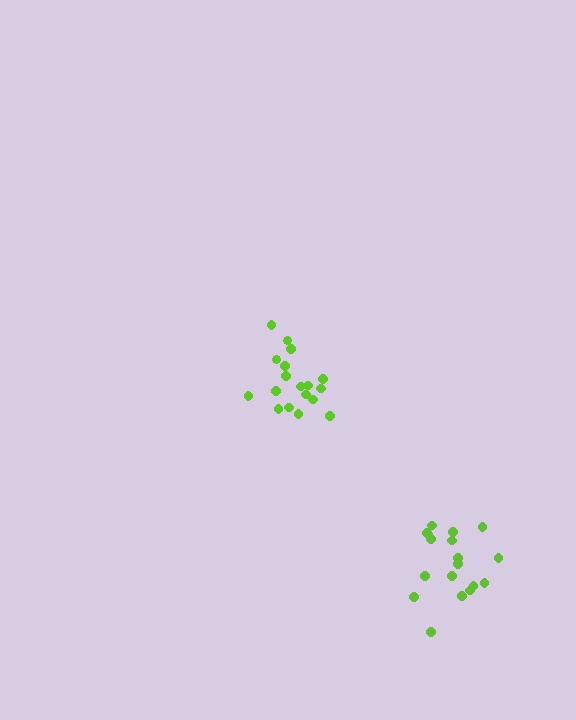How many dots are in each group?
Group 1: 18 dots, Group 2: 18 dots (36 total).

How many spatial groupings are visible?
There are 2 spatial groupings.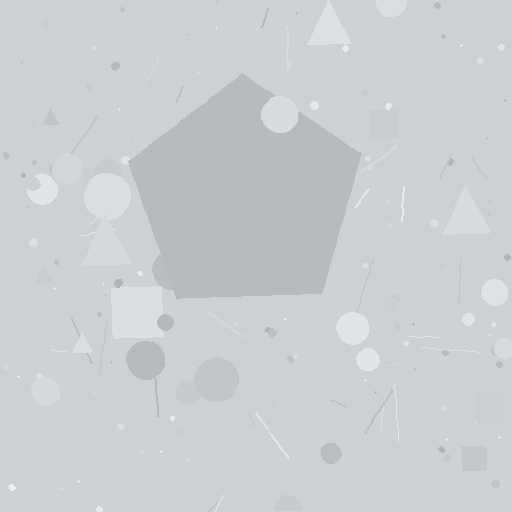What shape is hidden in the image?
A pentagon is hidden in the image.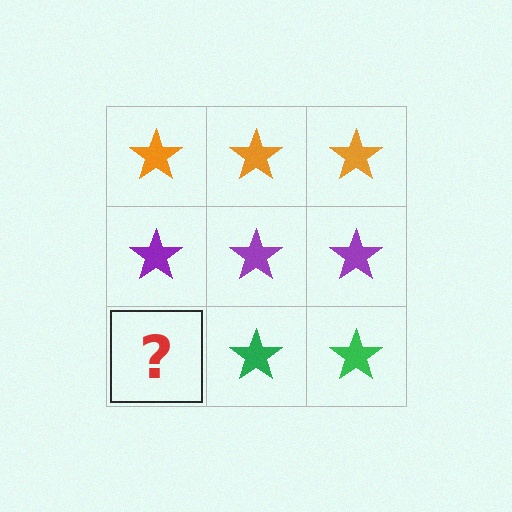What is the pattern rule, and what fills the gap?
The rule is that each row has a consistent color. The gap should be filled with a green star.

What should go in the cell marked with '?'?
The missing cell should contain a green star.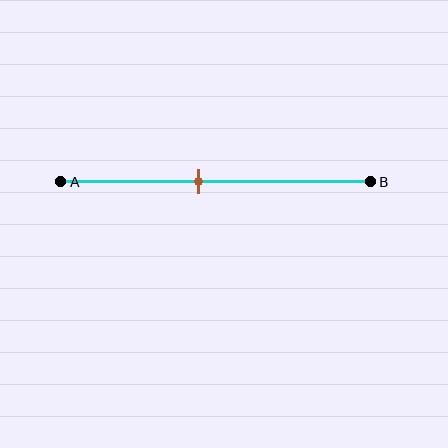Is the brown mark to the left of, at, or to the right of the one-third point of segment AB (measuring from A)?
The brown mark is to the right of the one-third point of segment AB.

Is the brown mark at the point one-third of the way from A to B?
No, the mark is at about 45% from A, not at the 33% one-third point.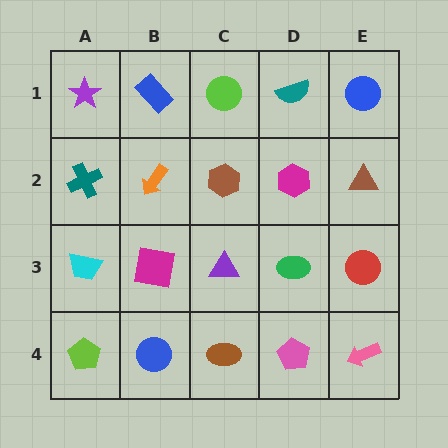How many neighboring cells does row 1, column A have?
2.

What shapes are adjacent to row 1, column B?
An orange arrow (row 2, column B), a purple star (row 1, column A), a lime circle (row 1, column C).